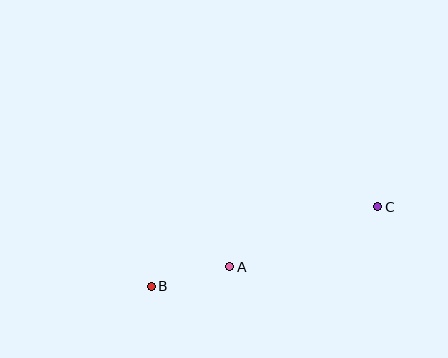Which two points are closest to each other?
Points A and B are closest to each other.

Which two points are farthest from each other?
Points B and C are farthest from each other.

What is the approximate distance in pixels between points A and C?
The distance between A and C is approximately 160 pixels.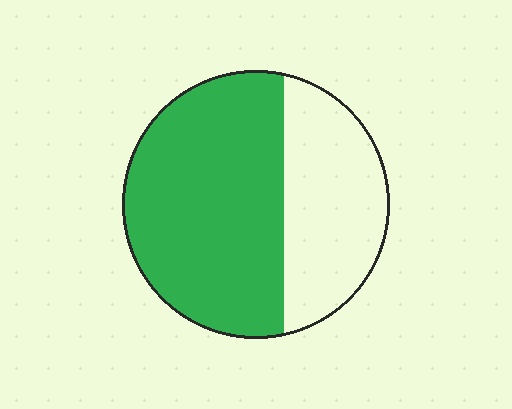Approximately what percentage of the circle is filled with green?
Approximately 65%.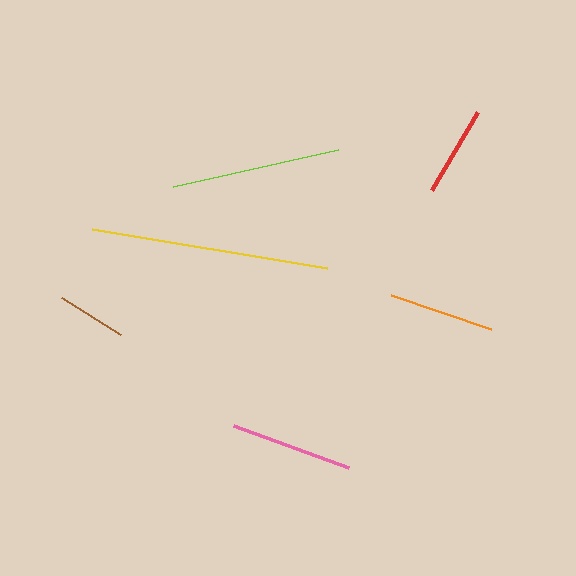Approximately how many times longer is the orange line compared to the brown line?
The orange line is approximately 1.5 times the length of the brown line.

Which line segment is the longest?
The yellow line is the longest at approximately 239 pixels.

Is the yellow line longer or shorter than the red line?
The yellow line is longer than the red line.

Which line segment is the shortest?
The brown line is the shortest at approximately 70 pixels.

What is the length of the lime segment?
The lime segment is approximately 169 pixels long.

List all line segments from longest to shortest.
From longest to shortest: yellow, lime, pink, orange, red, brown.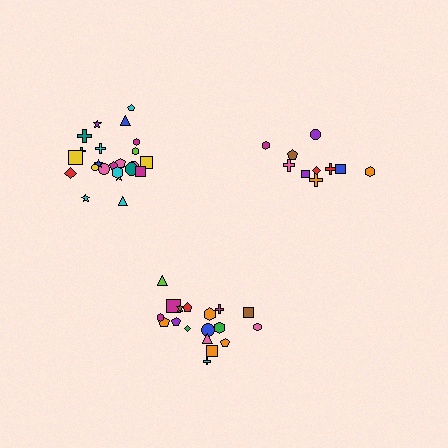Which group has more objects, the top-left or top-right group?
The top-left group.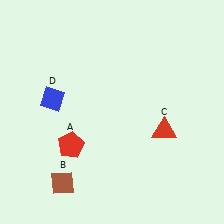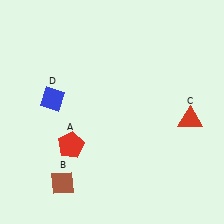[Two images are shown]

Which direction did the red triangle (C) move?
The red triangle (C) moved right.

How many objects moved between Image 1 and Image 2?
1 object moved between the two images.